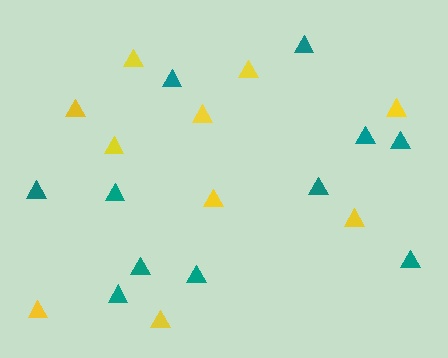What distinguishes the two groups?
There are 2 groups: one group of yellow triangles (10) and one group of teal triangles (11).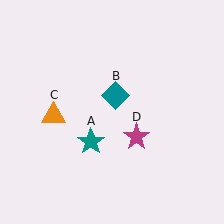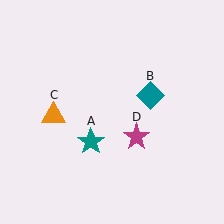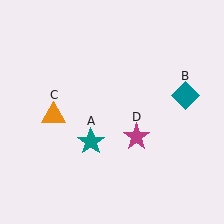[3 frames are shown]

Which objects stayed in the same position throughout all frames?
Teal star (object A) and orange triangle (object C) and magenta star (object D) remained stationary.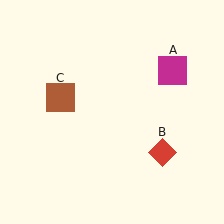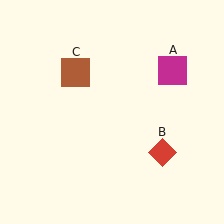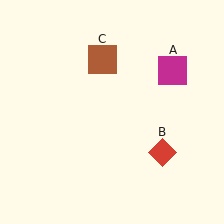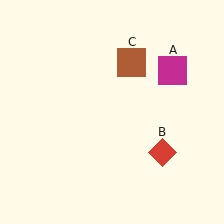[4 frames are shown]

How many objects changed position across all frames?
1 object changed position: brown square (object C).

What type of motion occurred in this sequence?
The brown square (object C) rotated clockwise around the center of the scene.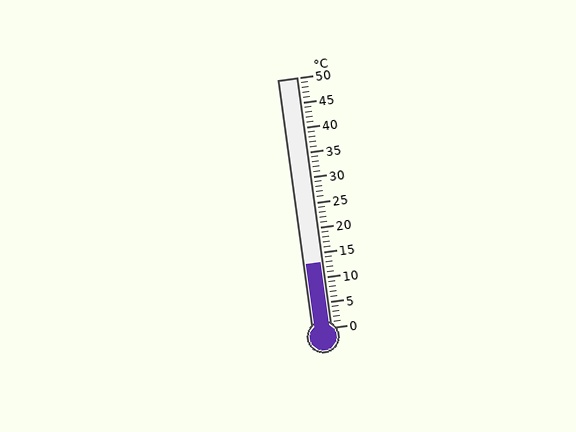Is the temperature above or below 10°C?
The temperature is above 10°C.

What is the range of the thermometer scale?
The thermometer scale ranges from 0°C to 50°C.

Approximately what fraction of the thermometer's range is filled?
The thermometer is filled to approximately 25% of its range.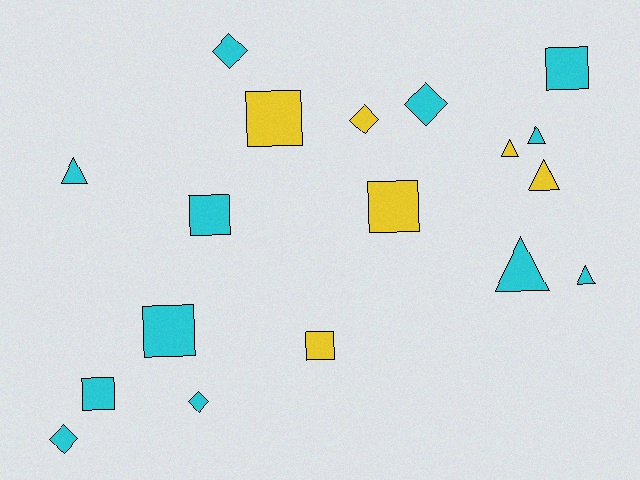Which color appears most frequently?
Cyan, with 12 objects.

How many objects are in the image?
There are 18 objects.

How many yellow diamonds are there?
There is 1 yellow diamond.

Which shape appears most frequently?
Square, with 7 objects.